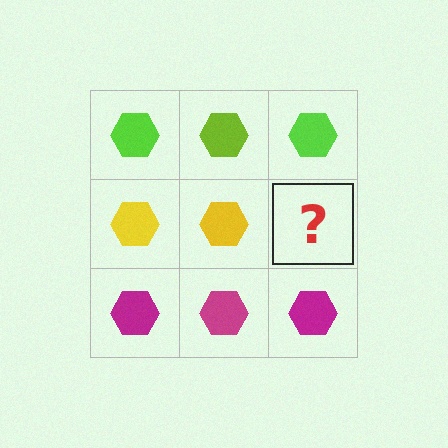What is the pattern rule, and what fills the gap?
The rule is that each row has a consistent color. The gap should be filled with a yellow hexagon.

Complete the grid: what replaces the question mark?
The question mark should be replaced with a yellow hexagon.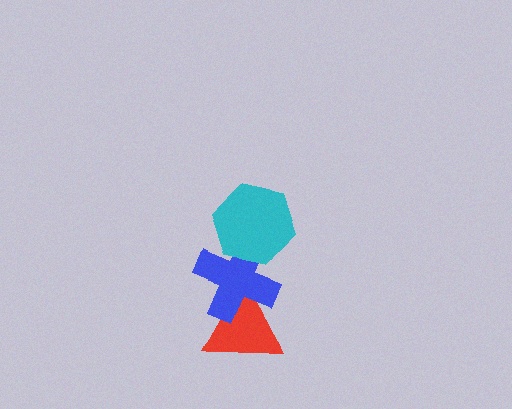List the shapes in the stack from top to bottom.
From top to bottom: the cyan hexagon, the blue cross, the red triangle.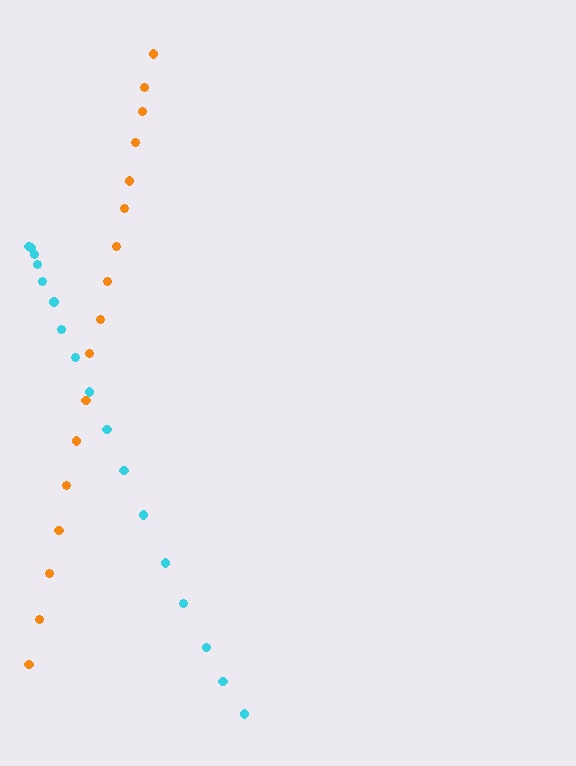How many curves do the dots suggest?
There are 2 distinct paths.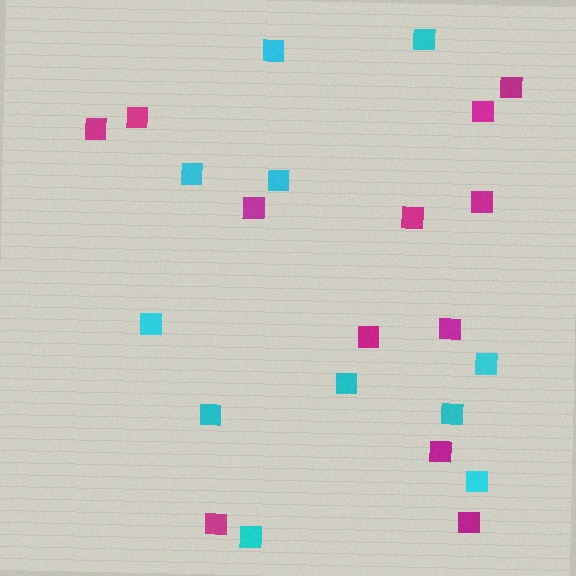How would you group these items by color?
There are 2 groups: one group of magenta squares (12) and one group of cyan squares (11).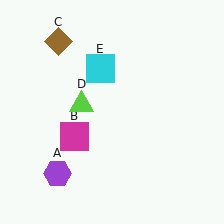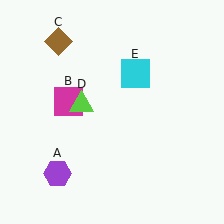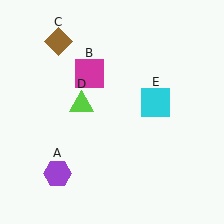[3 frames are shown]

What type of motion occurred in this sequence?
The magenta square (object B), cyan square (object E) rotated clockwise around the center of the scene.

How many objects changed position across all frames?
2 objects changed position: magenta square (object B), cyan square (object E).